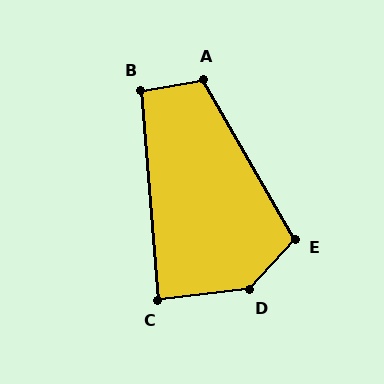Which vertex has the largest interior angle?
D, at approximately 138 degrees.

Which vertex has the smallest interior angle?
C, at approximately 88 degrees.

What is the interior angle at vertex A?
Approximately 109 degrees (obtuse).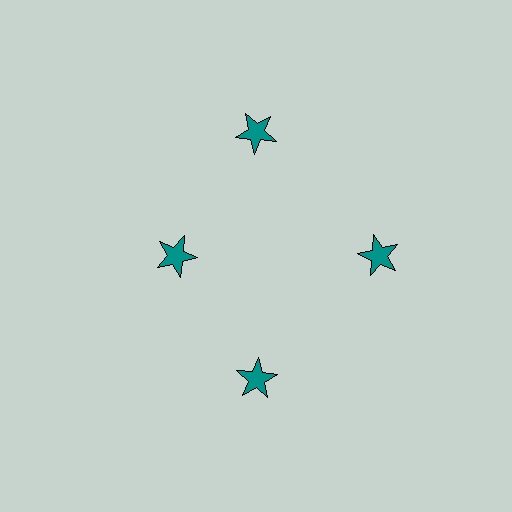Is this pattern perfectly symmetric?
No. The 4 teal stars are arranged in a ring, but one element near the 9 o'clock position is pulled inward toward the center, breaking the 4-fold rotational symmetry.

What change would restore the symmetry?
The symmetry would be restored by moving it outward, back onto the ring so that all 4 stars sit at equal angles and equal distance from the center.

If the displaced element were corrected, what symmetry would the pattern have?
It would have 4-fold rotational symmetry — the pattern would map onto itself every 90 degrees.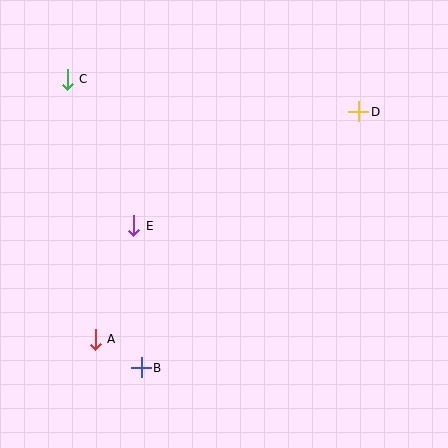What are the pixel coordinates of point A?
Point A is at (95, 339).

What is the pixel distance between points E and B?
The distance between E and B is 142 pixels.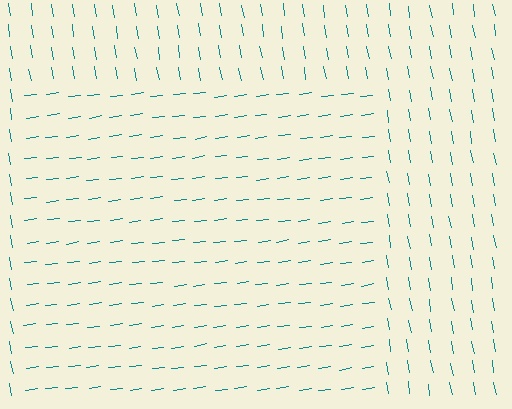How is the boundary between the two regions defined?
The boundary is defined purely by a change in line orientation (approximately 88 degrees difference). All lines are the same color and thickness.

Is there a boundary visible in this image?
Yes, there is a texture boundary formed by a change in line orientation.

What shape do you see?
I see a rectangle.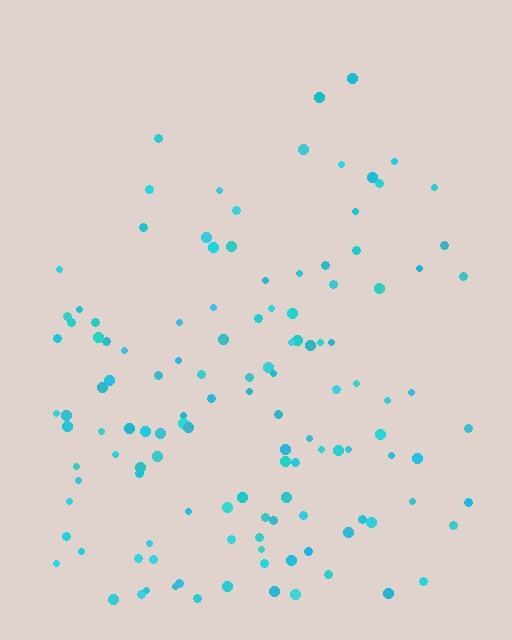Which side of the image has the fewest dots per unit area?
The top.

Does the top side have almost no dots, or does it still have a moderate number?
Still a moderate number, just noticeably fewer than the bottom.